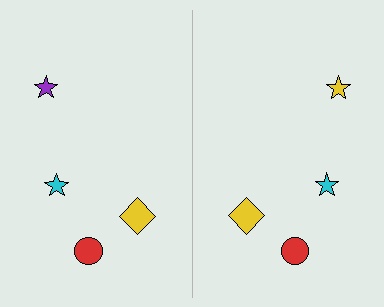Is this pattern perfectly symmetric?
No, the pattern is not perfectly symmetric. The yellow star on the right side breaks the symmetry — its mirror counterpart is purple.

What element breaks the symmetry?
The yellow star on the right side breaks the symmetry — its mirror counterpart is purple.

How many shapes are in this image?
There are 8 shapes in this image.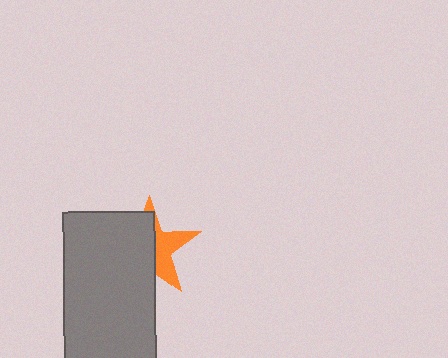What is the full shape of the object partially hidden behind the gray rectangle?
The partially hidden object is an orange star.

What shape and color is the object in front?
The object in front is a gray rectangle.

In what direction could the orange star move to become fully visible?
The orange star could move right. That would shift it out from behind the gray rectangle entirely.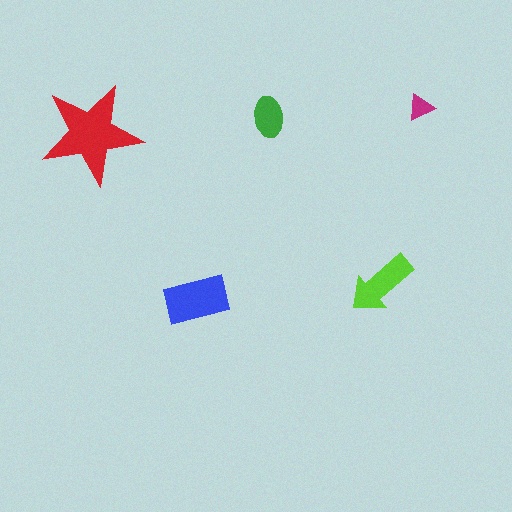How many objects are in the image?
There are 5 objects in the image.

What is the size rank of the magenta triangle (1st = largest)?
5th.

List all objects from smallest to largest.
The magenta triangle, the green ellipse, the lime arrow, the blue rectangle, the red star.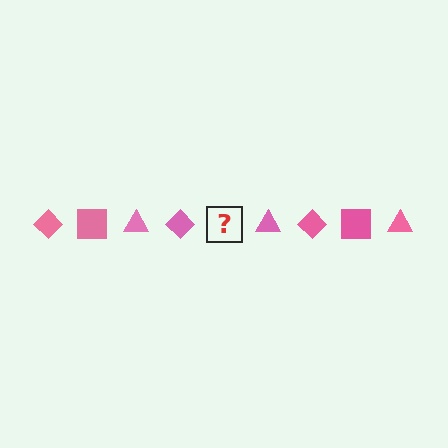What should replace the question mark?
The question mark should be replaced with a pink square.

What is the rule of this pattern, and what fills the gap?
The rule is that the pattern cycles through diamond, square, triangle shapes in pink. The gap should be filled with a pink square.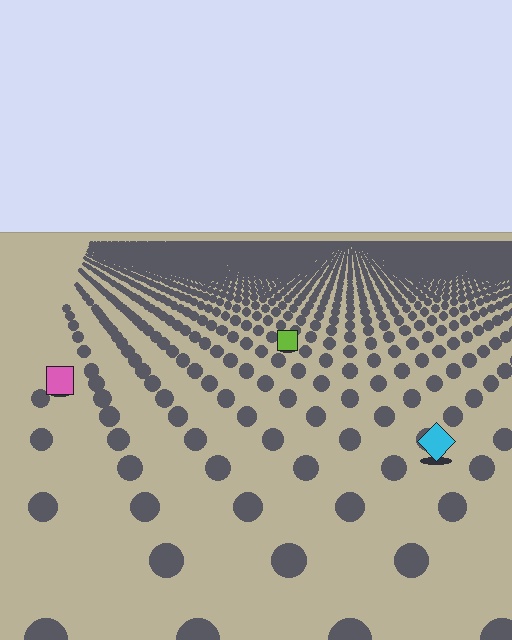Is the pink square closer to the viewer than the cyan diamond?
No. The cyan diamond is closer — you can tell from the texture gradient: the ground texture is coarser near it.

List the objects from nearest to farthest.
From nearest to farthest: the cyan diamond, the pink square, the lime square.